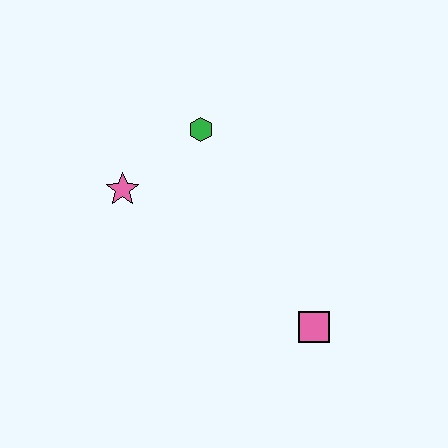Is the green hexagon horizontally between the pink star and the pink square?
Yes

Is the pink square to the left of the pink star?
No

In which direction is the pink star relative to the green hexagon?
The pink star is to the left of the green hexagon.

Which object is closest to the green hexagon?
The pink star is closest to the green hexagon.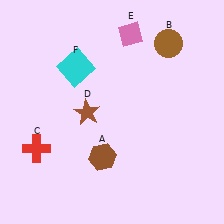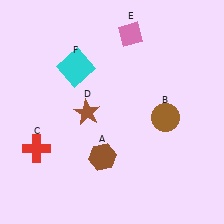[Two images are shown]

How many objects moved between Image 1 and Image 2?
1 object moved between the two images.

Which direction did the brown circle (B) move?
The brown circle (B) moved down.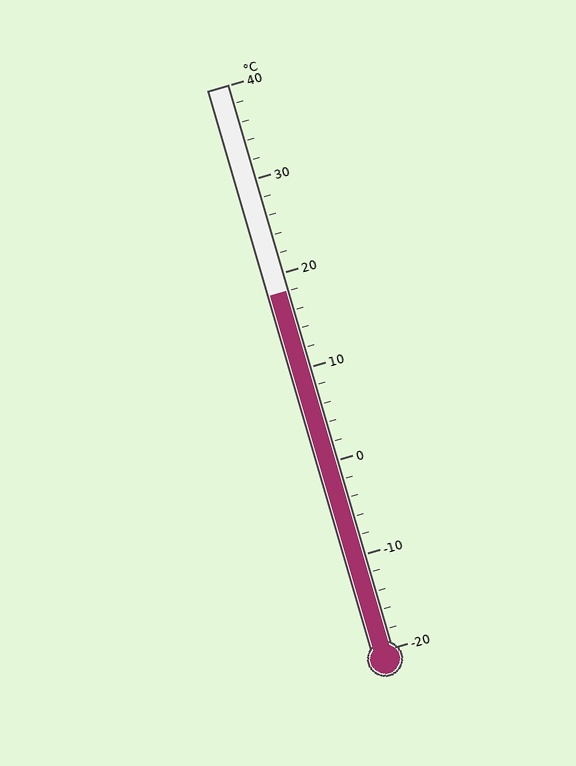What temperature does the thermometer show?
The thermometer shows approximately 18°C.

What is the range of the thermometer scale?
The thermometer scale ranges from -20°C to 40°C.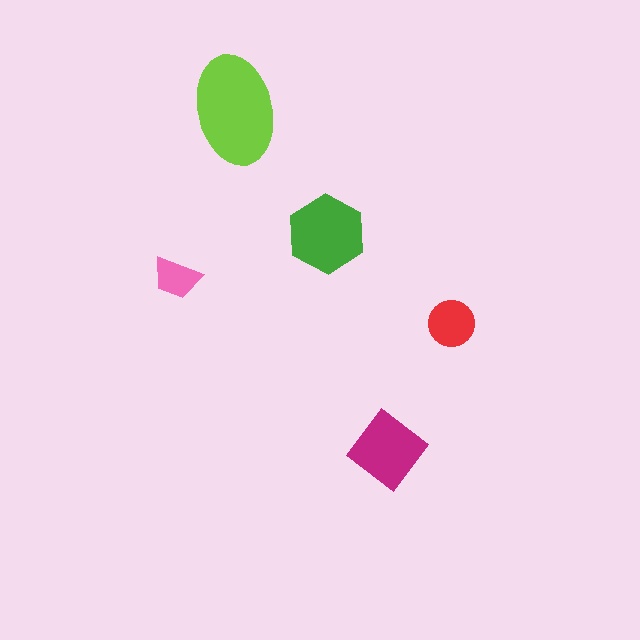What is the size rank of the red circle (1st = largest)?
4th.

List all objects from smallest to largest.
The pink trapezoid, the red circle, the magenta diamond, the green hexagon, the lime ellipse.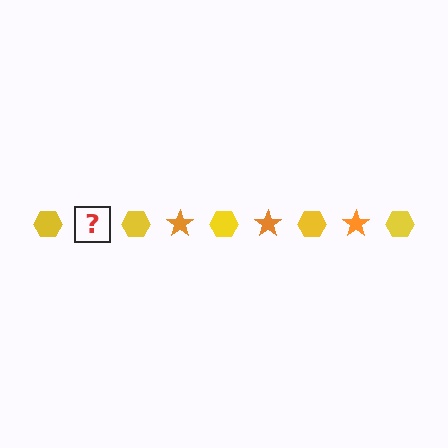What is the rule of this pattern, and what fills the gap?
The rule is that the pattern alternates between yellow hexagon and orange star. The gap should be filled with an orange star.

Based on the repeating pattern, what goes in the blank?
The blank should be an orange star.